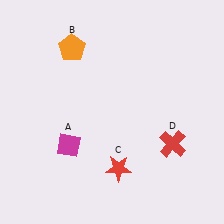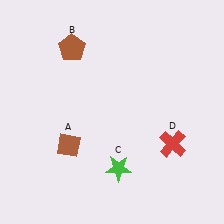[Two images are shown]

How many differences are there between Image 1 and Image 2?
There are 3 differences between the two images.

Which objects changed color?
A changed from magenta to brown. B changed from orange to brown. C changed from red to green.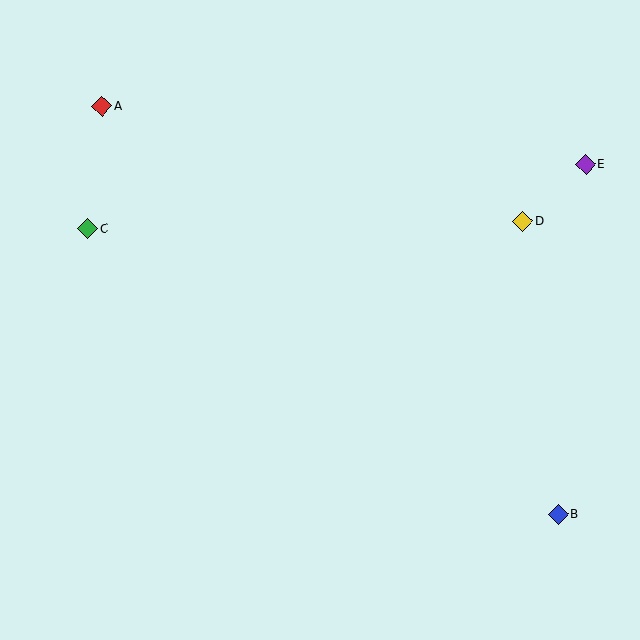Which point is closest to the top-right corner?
Point E is closest to the top-right corner.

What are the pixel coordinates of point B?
Point B is at (558, 514).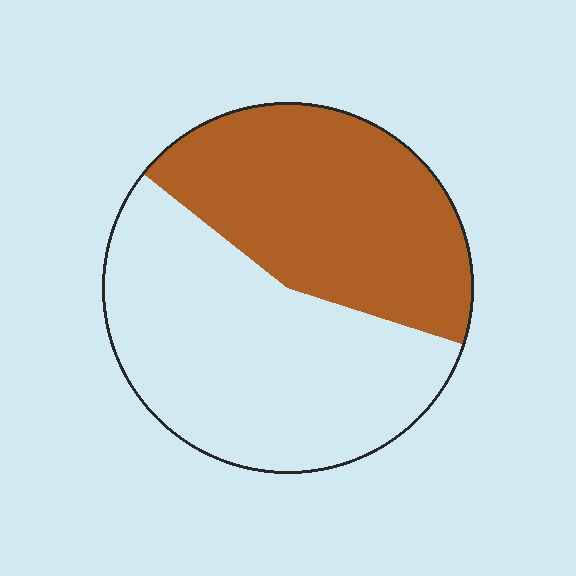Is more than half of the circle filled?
No.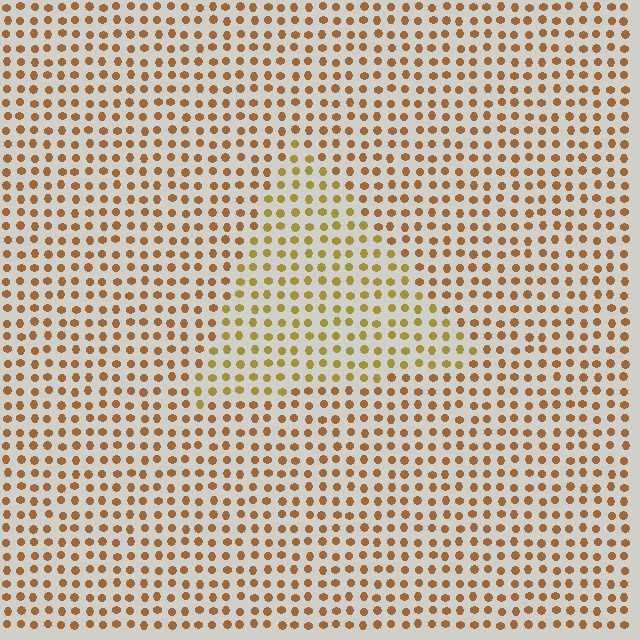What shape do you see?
I see a triangle.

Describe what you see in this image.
The image is filled with small brown elements in a uniform arrangement. A triangle-shaped region is visible where the elements are tinted to a slightly different hue, forming a subtle color boundary.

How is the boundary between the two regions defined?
The boundary is defined purely by a slight shift in hue (about 25 degrees). Spacing, size, and orientation are identical on both sides.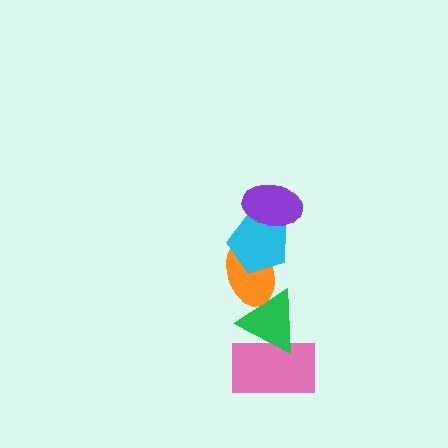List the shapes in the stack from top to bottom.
From top to bottom: the purple ellipse, the cyan pentagon, the orange ellipse, the green triangle, the pink rectangle.